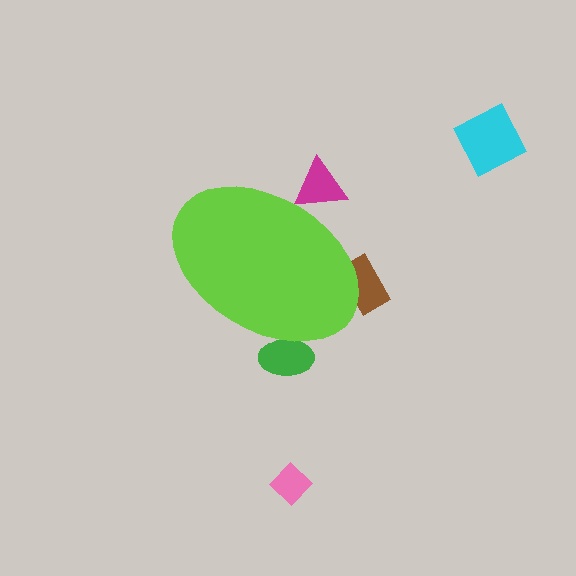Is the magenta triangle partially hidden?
Yes, the magenta triangle is partially hidden behind the lime ellipse.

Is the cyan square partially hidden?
No, the cyan square is fully visible.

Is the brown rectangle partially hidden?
Yes, the brown rectangle is partially hidden behind the lime ellipse.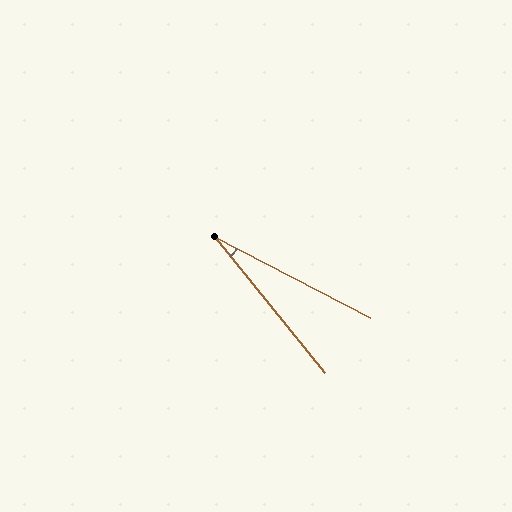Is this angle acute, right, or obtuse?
It is acute.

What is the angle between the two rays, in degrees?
Approximately 24 degrees.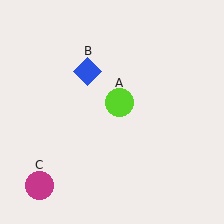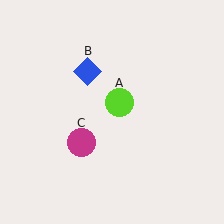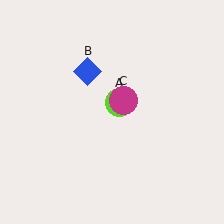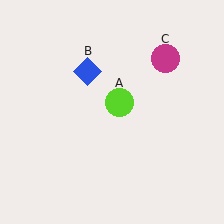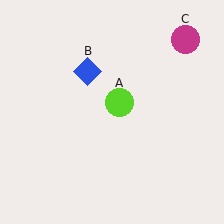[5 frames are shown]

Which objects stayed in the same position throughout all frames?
Lime circle (object A) and blue diamond (object B) remained stationary.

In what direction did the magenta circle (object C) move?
The magenta circle (object C) moved up and to the right.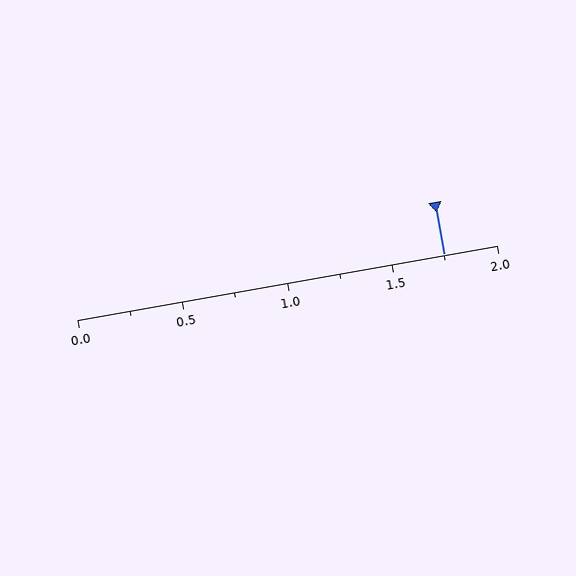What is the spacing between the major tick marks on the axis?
The major ticks are spaced 0.5 apart.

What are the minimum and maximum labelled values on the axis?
The axis runs from 0.0 to 2.0.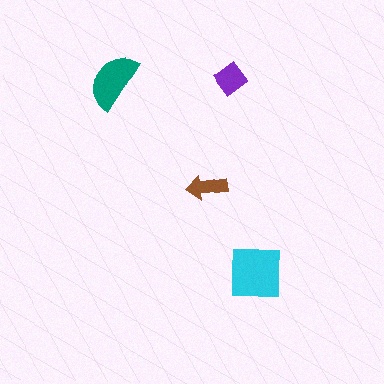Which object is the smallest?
The brown arrow.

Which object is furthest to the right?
The cyan square is rightmost.